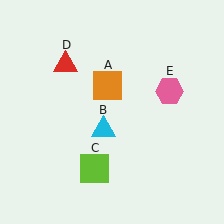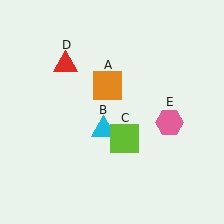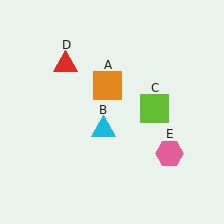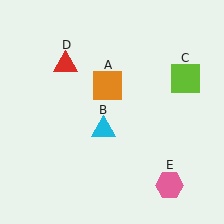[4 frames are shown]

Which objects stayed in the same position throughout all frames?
Orange square (object A) and cyan triangle (object B) and red triangle (object D) remained stationary.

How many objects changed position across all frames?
2 objects changed position: lime square (object C), pink hexagon (object E).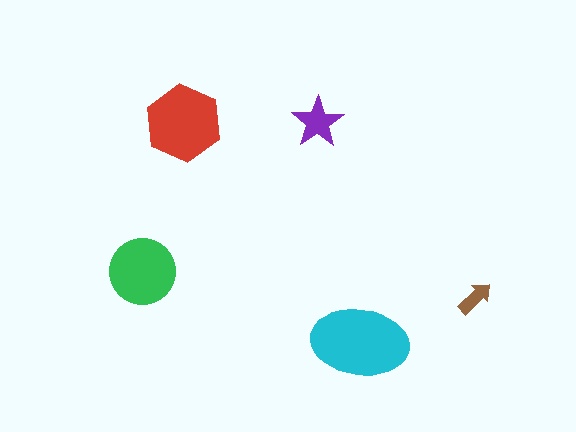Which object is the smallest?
The brown arrow.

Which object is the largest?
The cyan ellipse.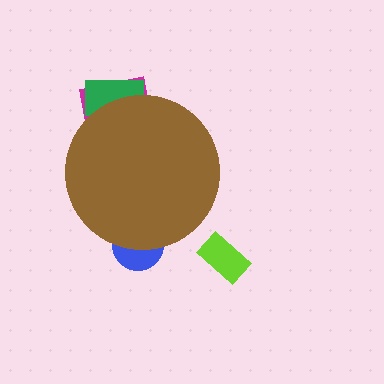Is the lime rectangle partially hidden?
No, the lime rectangle is fully visible.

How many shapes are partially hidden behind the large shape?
3 shapes are partially hidden.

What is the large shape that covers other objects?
A brown circle.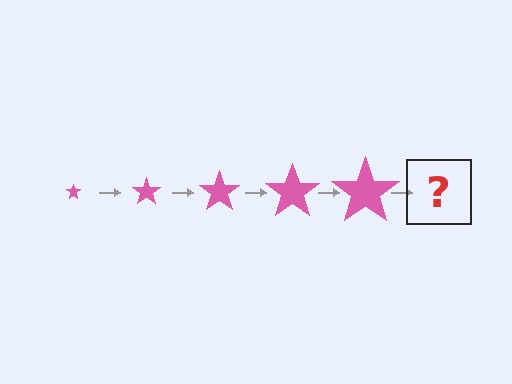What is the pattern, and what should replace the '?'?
The pattern is that the star gets progressively larger each step. The '?' should be a pink star, larger than the previous one.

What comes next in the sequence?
The next element should be a pink star, larger than the previous one.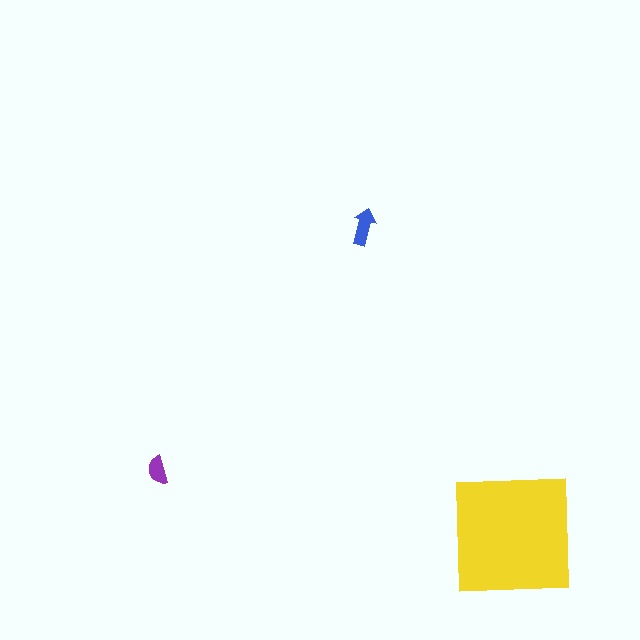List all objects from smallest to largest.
The purple semicircle, the blue arrow, the yellow square.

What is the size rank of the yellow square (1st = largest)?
1st.